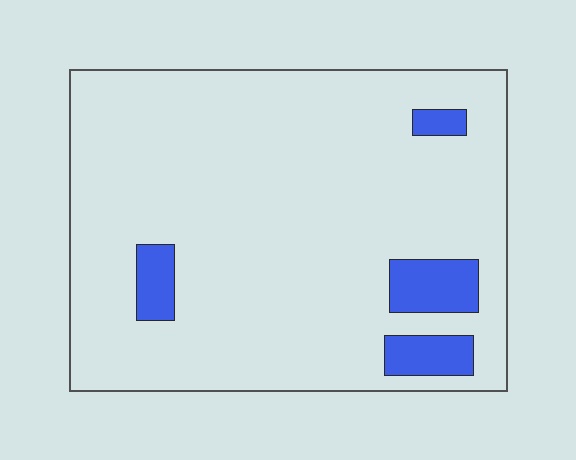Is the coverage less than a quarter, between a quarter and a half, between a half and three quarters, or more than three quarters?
Less than a quarter.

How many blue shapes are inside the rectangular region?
4.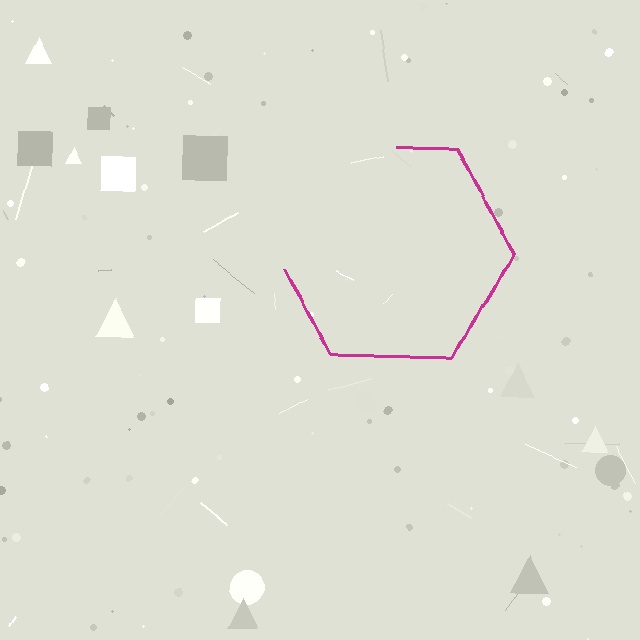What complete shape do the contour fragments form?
The contour fragments form a hexagon.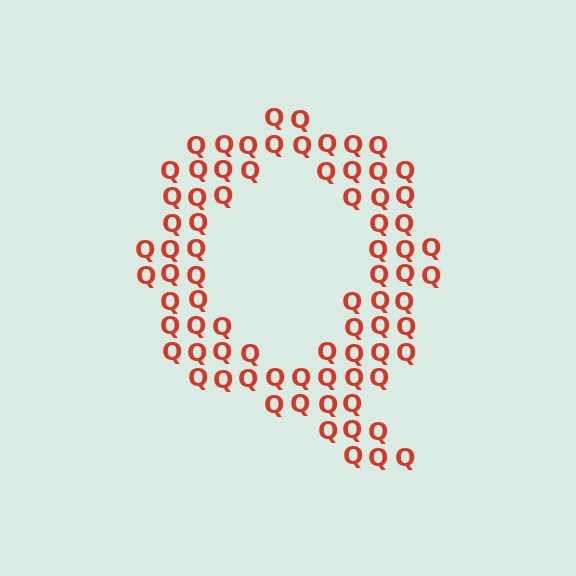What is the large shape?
The large shape is the letter Q.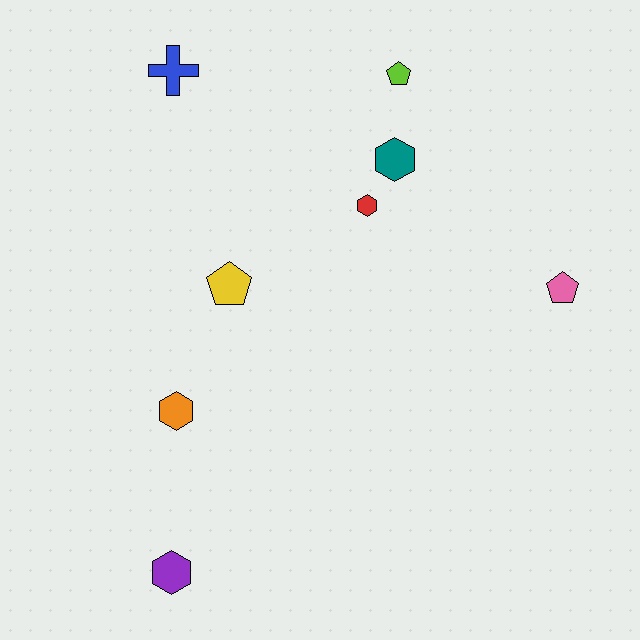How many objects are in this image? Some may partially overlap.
There are 8 objects.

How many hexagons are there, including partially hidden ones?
There are 4 hexagons.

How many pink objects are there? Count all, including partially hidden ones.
There is 1 pink object.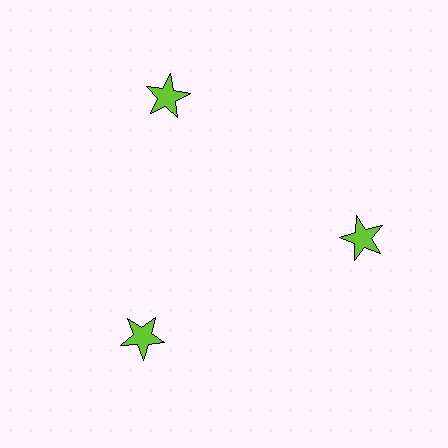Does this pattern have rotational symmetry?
Yes, this pattern has 3-fold rotational symmetry. It looks the same after rotating 120 degrees around the center.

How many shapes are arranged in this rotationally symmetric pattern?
There are 3 shapes, arranged in 3 groups of 1.